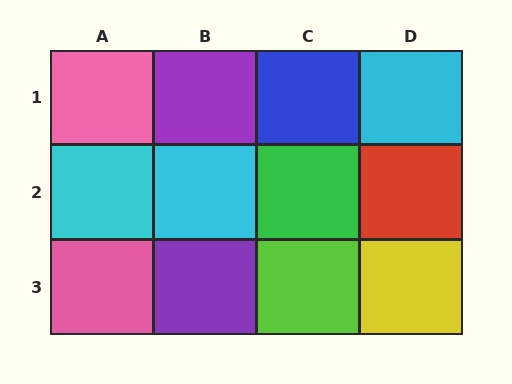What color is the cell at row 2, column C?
Green.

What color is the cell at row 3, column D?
Yellow.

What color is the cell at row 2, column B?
Cyan.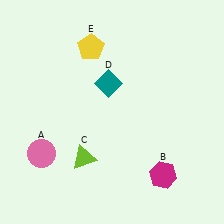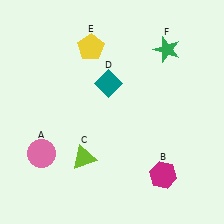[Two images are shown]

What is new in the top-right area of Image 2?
A green star (F) was added in the top-right area of Image 2.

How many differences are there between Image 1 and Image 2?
There is 1 difference between the two images.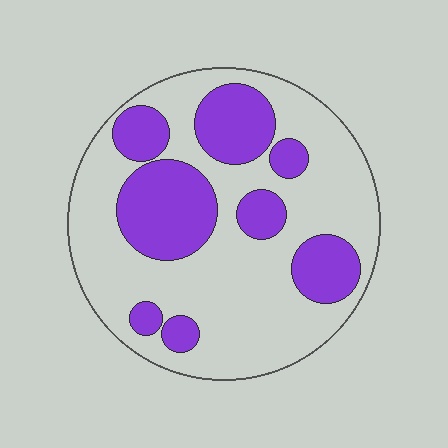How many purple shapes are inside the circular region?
8.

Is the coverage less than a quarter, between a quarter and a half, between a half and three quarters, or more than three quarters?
Between a quarter and a half.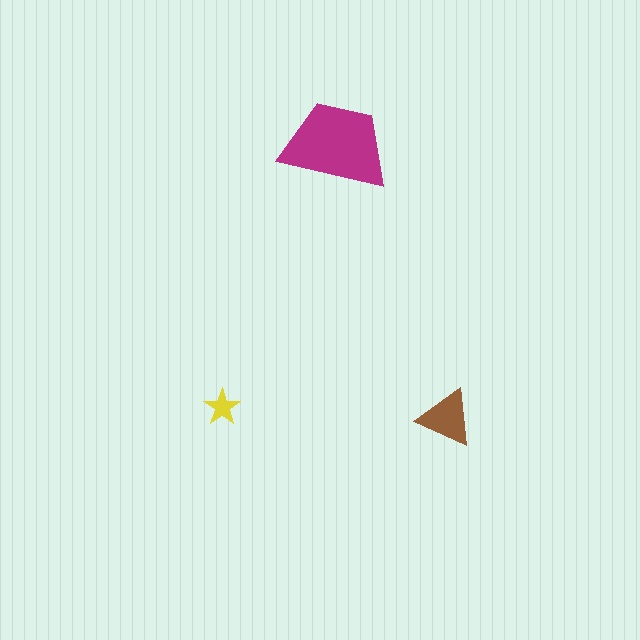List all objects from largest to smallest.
The magenta trapezoid, the brown triangle, the yellow star.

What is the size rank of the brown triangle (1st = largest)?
2nd.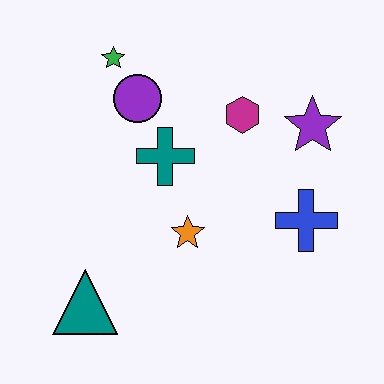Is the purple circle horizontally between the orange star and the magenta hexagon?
No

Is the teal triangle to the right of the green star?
No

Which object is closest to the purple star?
The magenta hexagon is closest to the purple star.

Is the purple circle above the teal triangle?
Yes